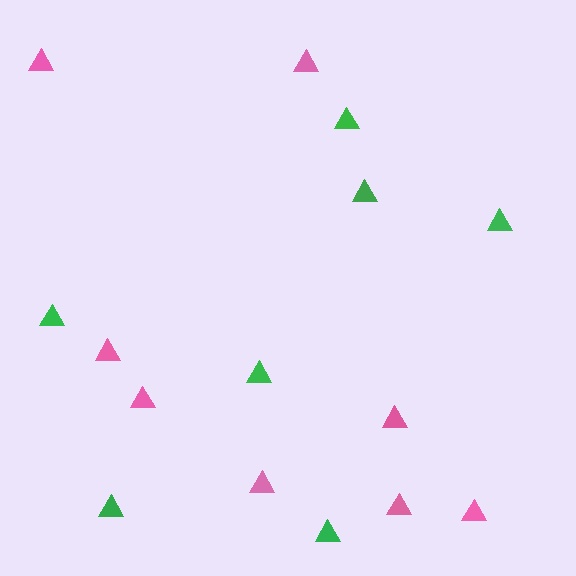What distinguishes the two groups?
There are 2 groups: one group of green triangles (7) and one group of pink triangles (8).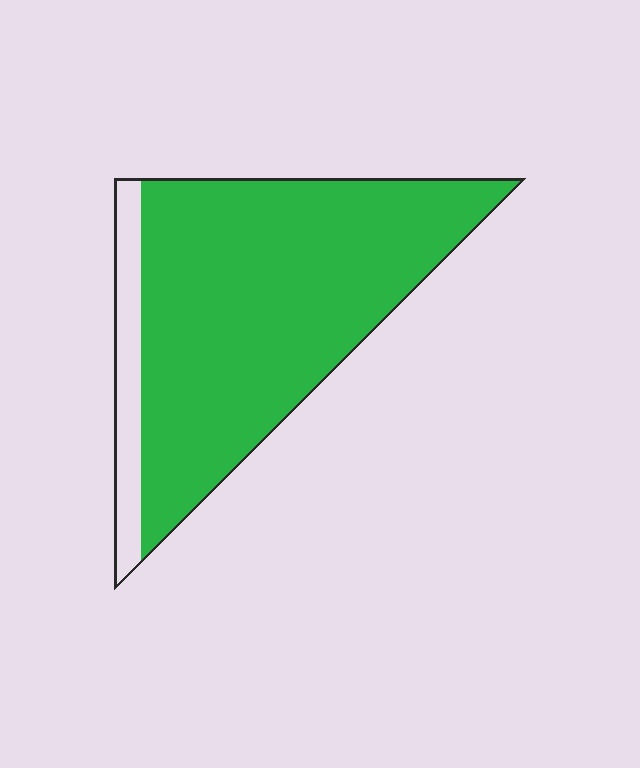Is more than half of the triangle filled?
Yes.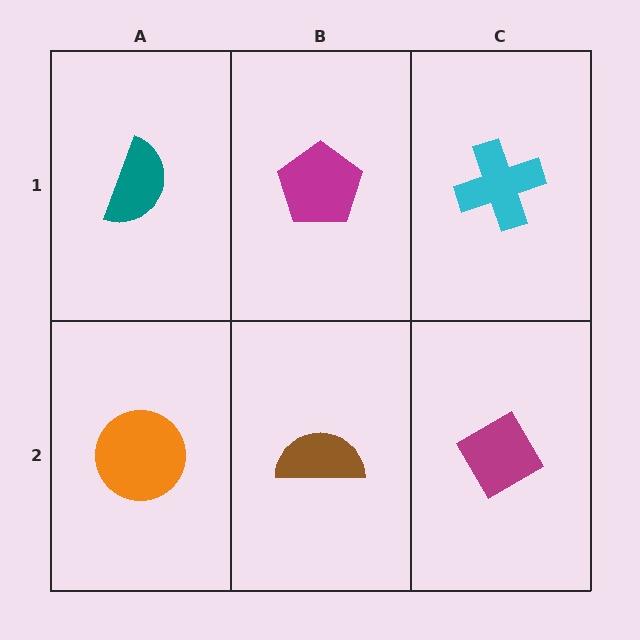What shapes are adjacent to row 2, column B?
A magenta pentagon (row 1, column B), an orange circle (row 2, column A), a magenta diamond (row 2, column C).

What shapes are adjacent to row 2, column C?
A cyan cross (row 1, column C), a brown semicircle (row 2, column B).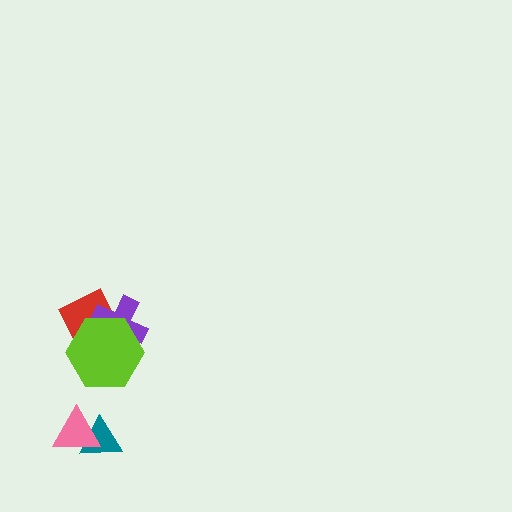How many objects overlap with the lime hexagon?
2 objects overlap with the lime hexagon.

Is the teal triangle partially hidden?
Yes, it is partially covered by another shape.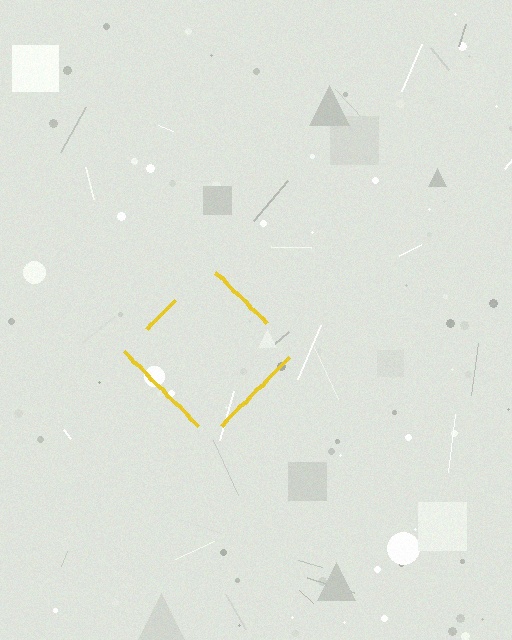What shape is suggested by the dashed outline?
The dashed outline suggests a diamond.